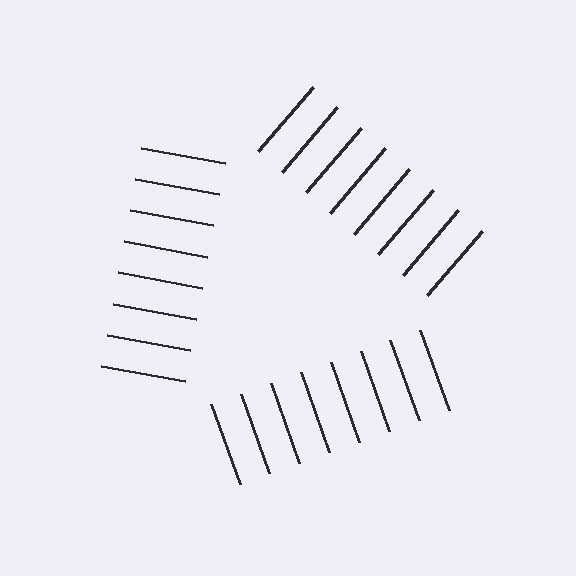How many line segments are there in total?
24 — 8 along each of the 3 edges.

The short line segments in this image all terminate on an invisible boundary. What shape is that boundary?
An illusory triangle — the line segments terminate on its edges but no continuous stroke is drawn.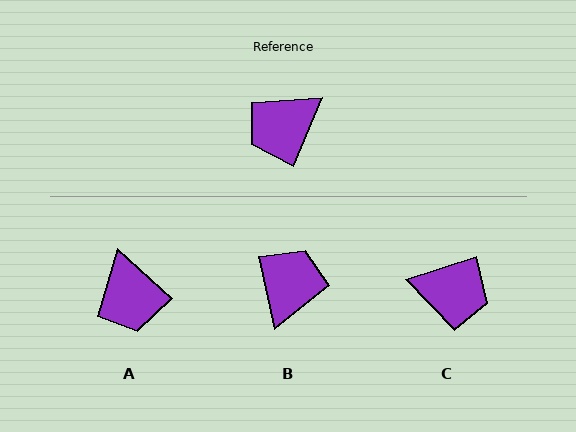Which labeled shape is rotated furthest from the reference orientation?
B, about 145 degrees away.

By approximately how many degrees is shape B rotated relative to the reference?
Approximately 145 degrees clockwise.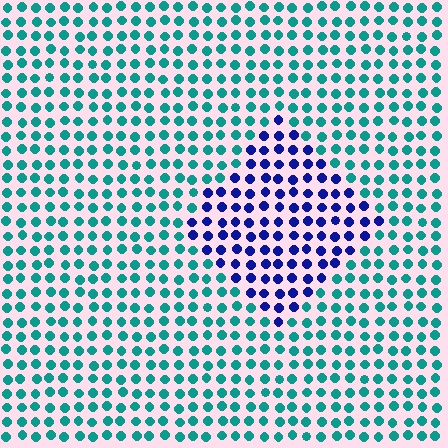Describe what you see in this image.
The image is filled with small teal elements in a uniform arrangement. A diamond-shaped region is visible where the elements are tinted to a slightly different hue, forming a subtle color boundary.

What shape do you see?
I see a diamond.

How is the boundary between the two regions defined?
The boundary is defined purely by a slight shift in hue (about 62 degrees). Spacing, size, and orientation are identical on both sides.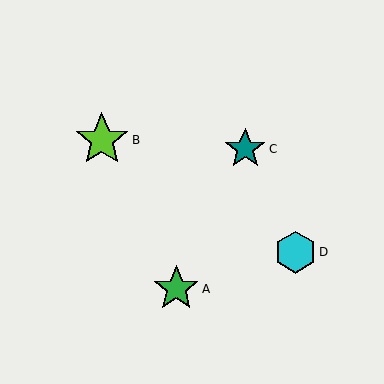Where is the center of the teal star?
The center of the teal star is at (245, 149).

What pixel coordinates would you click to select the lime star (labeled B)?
Click at (102, 140) to select the lime star B.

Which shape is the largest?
The lime star (labeled B) is the largest.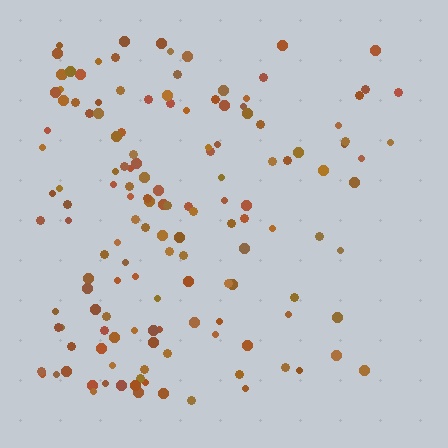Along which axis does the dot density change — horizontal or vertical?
Horizontal.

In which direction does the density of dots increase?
From right to left, with the left side densest.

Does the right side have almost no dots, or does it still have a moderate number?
Still a moderate number, just noticeably fewer than the left.